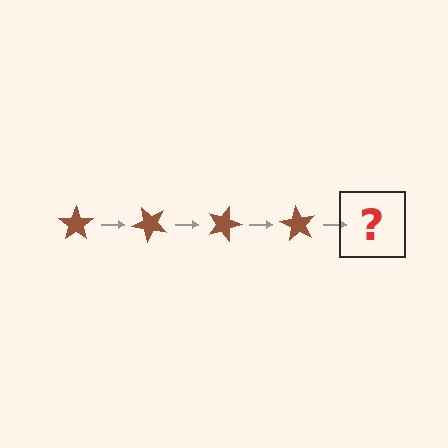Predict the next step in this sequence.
The next step is a brown star rotated 180 degrees.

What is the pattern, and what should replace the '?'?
The pattern is that the star rotates 45 degrees each step. The '?' should be a brown star rotated 180 degrees.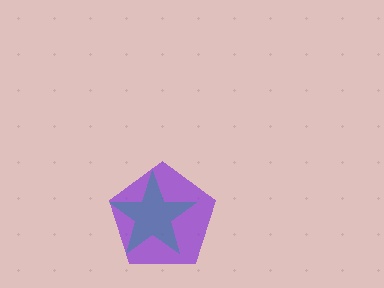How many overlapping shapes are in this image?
There are 2 overlapping shapes in the image.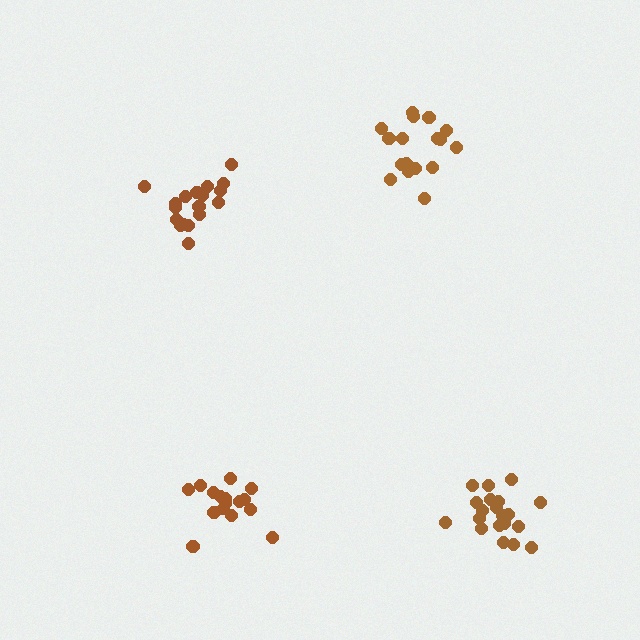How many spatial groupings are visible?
There are 4 spatial groupings.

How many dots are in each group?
Group 1: 16 dots, Group 2: 17 dots, Group 3: 18 dots, Group 4: 20 dots (71 total).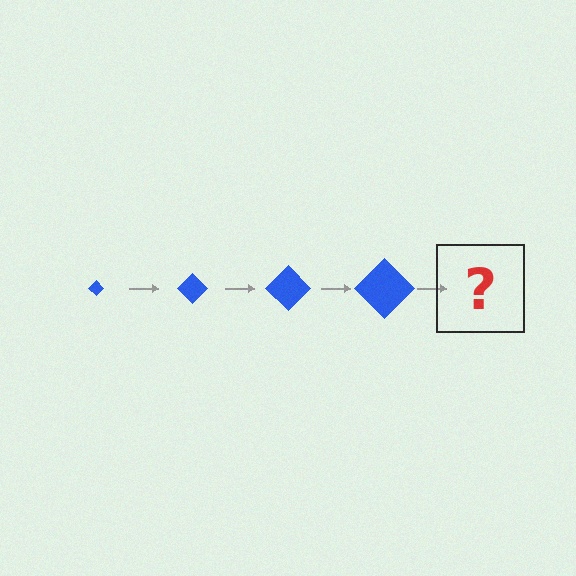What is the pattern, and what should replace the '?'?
The pattern is that the diamond gets progressively larger each step. The '?' should be a blue diamond, larger than the previous one.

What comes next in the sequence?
The next element should be a blue diamond, larger than the previous one.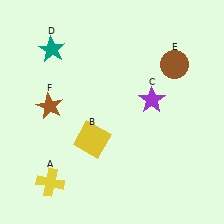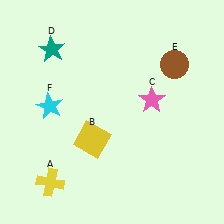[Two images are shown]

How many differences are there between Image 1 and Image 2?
There are 2 differences between the two images.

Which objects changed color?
C changed from purple to pink. F changed from brown to cyan.